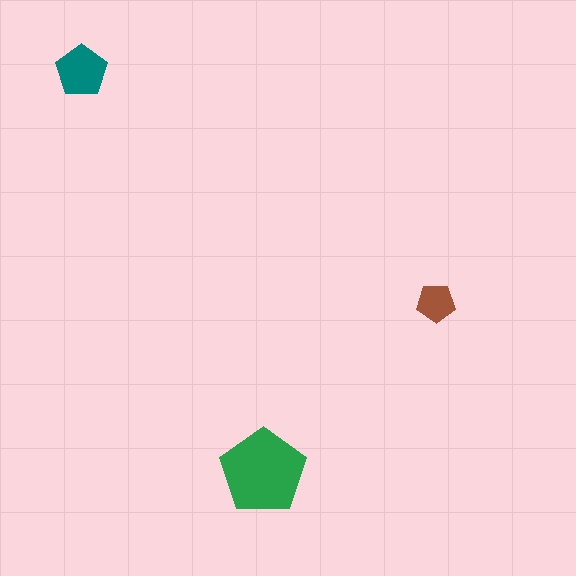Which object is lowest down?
The green pentagon is bottommost.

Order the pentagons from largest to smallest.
the green one, the teal one, the brown one.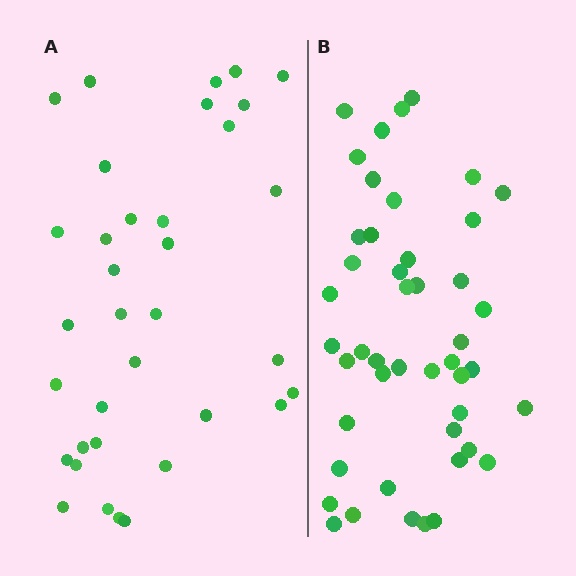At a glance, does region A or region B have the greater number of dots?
Region B (the right region) has more dots.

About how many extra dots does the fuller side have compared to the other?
Region B has roughly 12 or so more dots than region A.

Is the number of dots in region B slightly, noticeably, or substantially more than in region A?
Region B has noticeably more, but not dramatically so. The ratio is roughly 1.3 to 1.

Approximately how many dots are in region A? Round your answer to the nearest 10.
About 40 dots. (The exact count is 35, which rounds to 40.)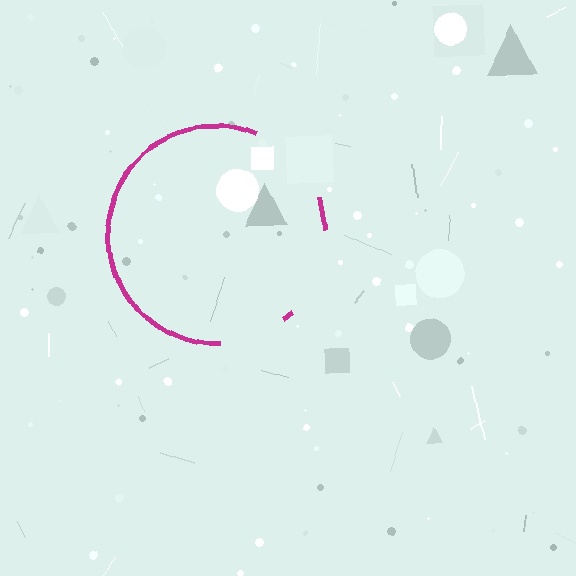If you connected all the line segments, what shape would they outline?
They would outline a circle.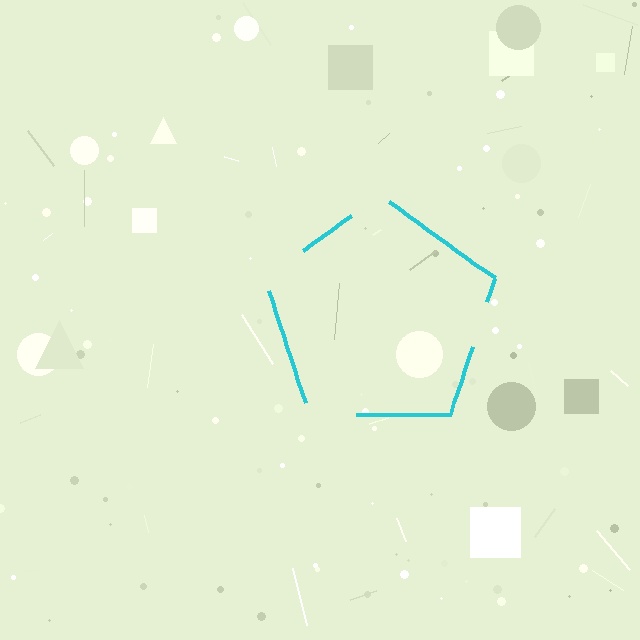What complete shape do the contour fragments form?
The contour fragments form a pentagon.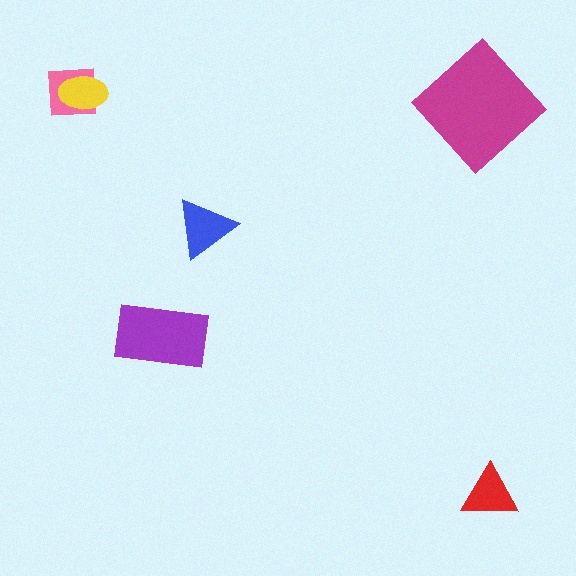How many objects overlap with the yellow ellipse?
1 object overlaps with the yellow ellipse.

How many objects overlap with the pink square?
1 object overlaps with the pink square.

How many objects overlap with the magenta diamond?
0 objects overlap with the magenta diamond.